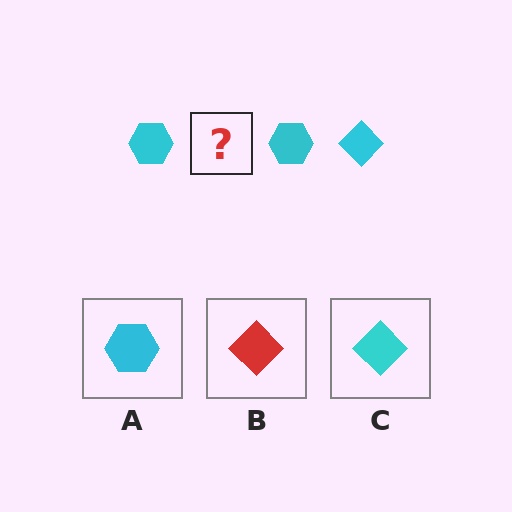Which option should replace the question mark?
Option C.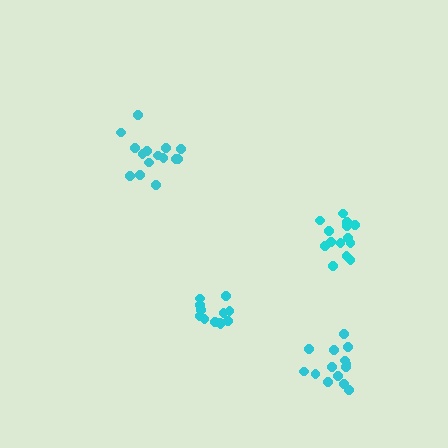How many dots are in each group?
Group 1: 14 dots, Group 2: 12 dots, Group 3: 14 dots, Group 4: 15 dots (55 total).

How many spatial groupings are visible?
There are 4 spatial groupings.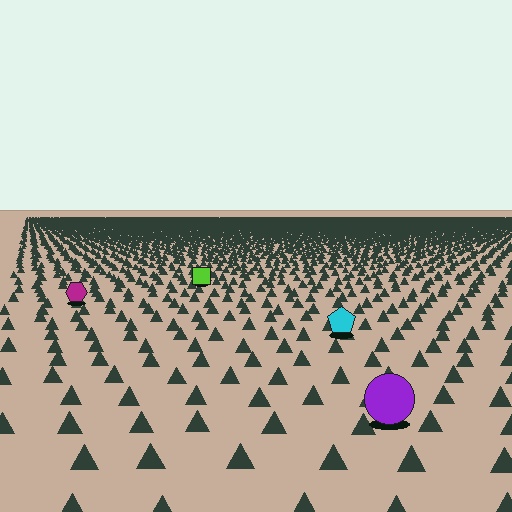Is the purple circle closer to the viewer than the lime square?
Yes. The purple circle is closer — you can tell from the texture gradient: the ground texture is coarser near it.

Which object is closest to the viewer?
The purple circle is closest. The texture marks near it are larger and more spread out.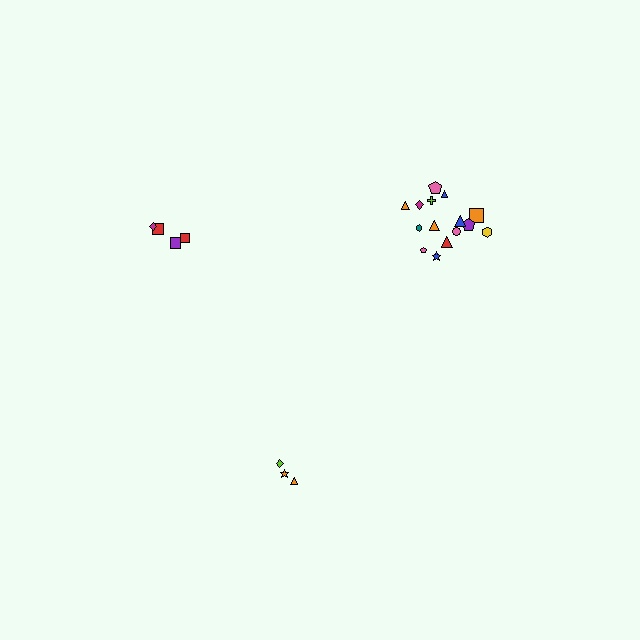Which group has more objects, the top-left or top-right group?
The top-right group.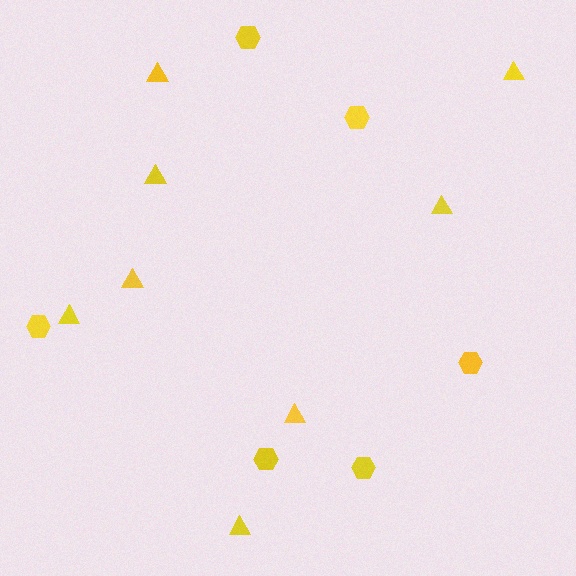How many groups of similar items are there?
There are 2 groups: one group of triangles (8) and one group of hexagons (6).